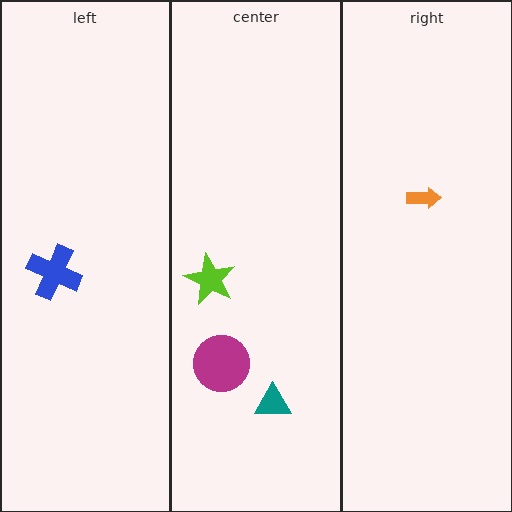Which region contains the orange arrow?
The right region.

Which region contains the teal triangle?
The center region.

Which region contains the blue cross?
The left region.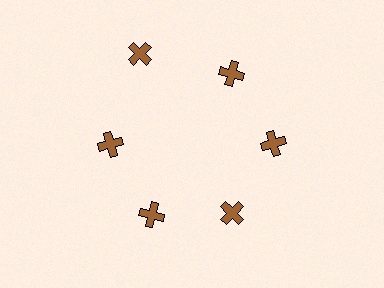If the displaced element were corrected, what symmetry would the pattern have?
It would have 6-fold rotational symmetry — the pattern would map onto itself every 60 degrees.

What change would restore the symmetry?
The symmetry would be restored by moving it inward, back onto the ring so that all 6 crosses sit at equal angles and equal distance from the center.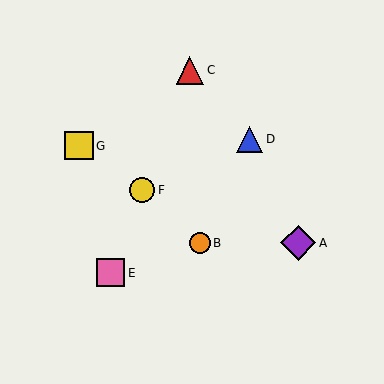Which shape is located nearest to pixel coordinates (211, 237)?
The orange circle (labeled B) at (200, 243) is nearest to that location.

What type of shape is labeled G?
Shape G is a yellow square.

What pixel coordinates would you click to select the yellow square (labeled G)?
Click at (79, 146) to select the yellow square G.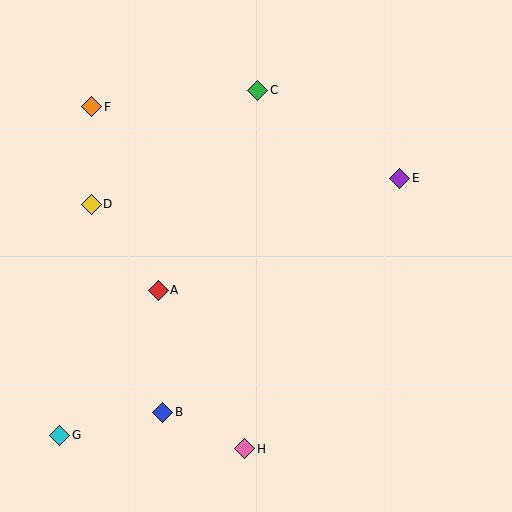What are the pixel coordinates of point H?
Point H is at (245, 449).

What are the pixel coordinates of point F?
Point F is at (92, 107).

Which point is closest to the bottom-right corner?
Point H is closest to the bottom-right corner.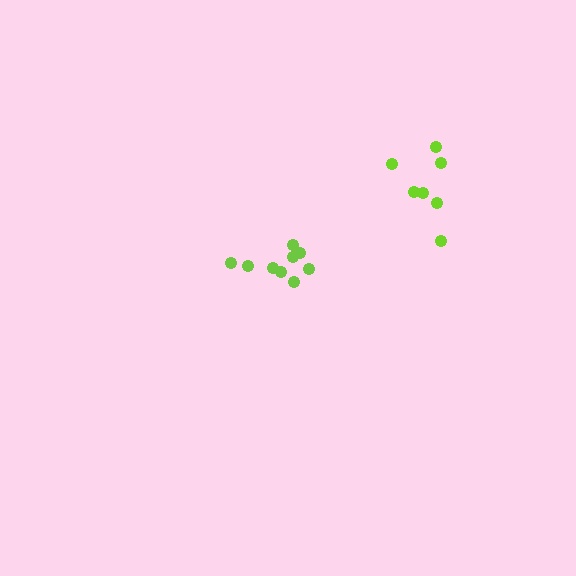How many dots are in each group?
Group 1: 9 dots, Group 2: 7 dots (16 total).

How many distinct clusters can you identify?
There are 2 distinct clusters.